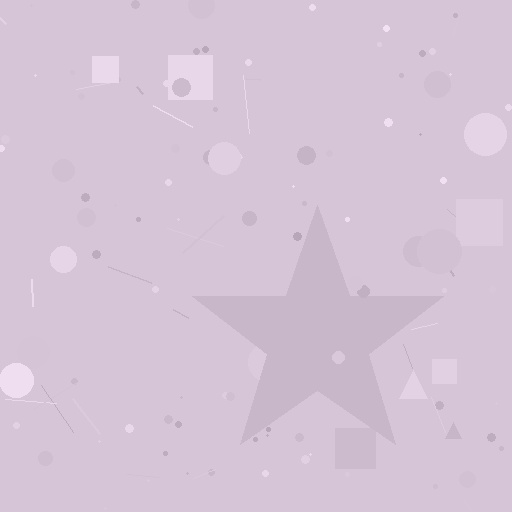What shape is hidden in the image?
A star is hidden in the image.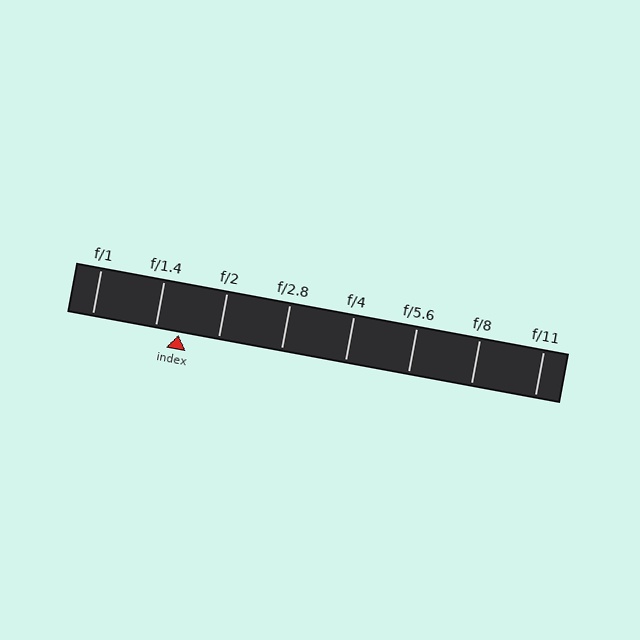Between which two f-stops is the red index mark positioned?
The index mark is between f/1.4 and f/2.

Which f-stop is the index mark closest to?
The index mark is closest to f/1.4.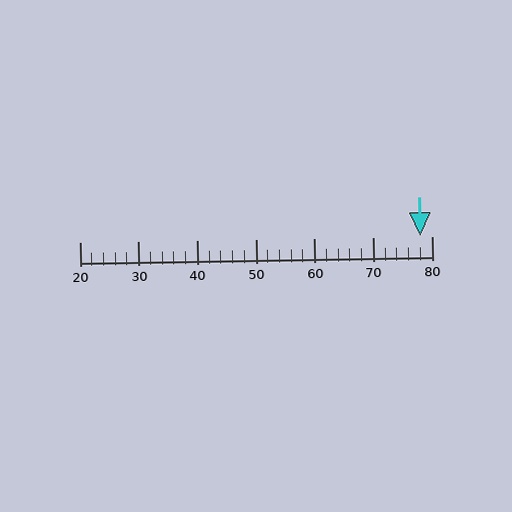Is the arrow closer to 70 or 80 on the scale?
The arrow is closer to 80.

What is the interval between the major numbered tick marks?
The major tick marks are spaced 10 units apart.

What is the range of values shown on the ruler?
The ruler shows values from 20 to 80.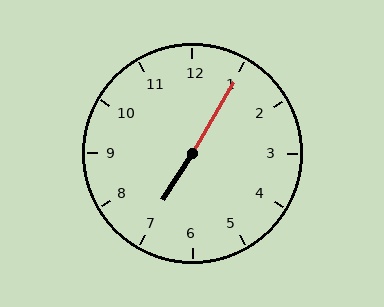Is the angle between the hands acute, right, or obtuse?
It is obtuse.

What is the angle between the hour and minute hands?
Approximately 178 degrees.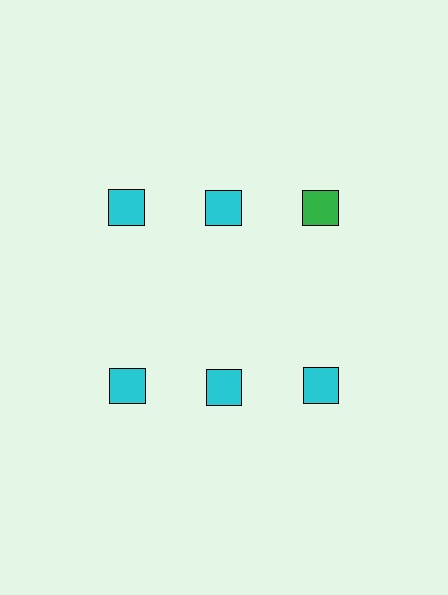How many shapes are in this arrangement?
There are 6 shapes arranged in a grid pattern.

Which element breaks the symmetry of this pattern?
The green square in the top row, center column breaks the symmetry. All other shapes are cyan squares.